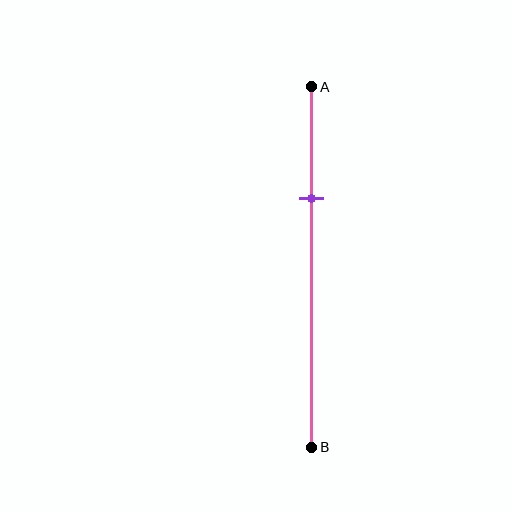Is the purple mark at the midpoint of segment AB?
No, the mark is at about 30% from A, not at the 50% midpoint.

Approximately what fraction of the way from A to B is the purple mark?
The purple mark is approximately 30% of the way from A to B.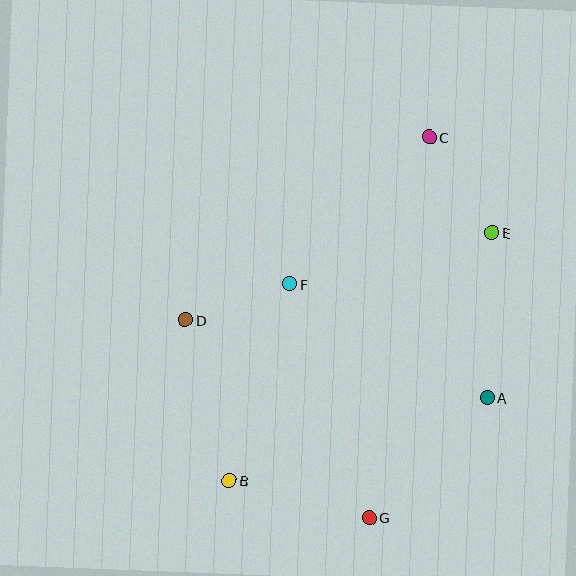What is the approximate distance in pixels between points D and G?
The distance between D and G is approximately 270 pixels.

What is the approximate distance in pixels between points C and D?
The distance between C and D is approximately 305 pixels.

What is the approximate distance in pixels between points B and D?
The distance between B and D is approximately 167 pixels.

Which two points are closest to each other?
Points D and F are closest to each other.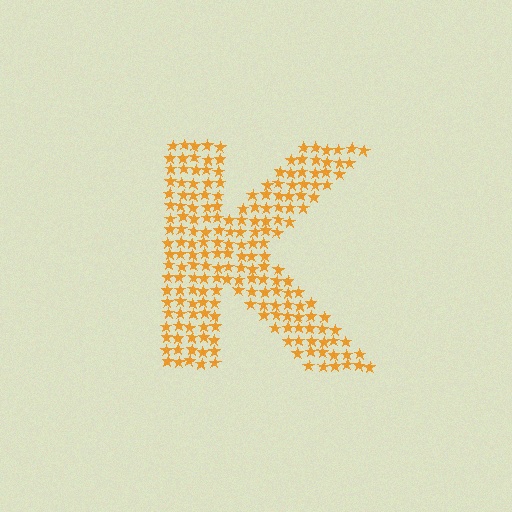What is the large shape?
The large shape is the letter K.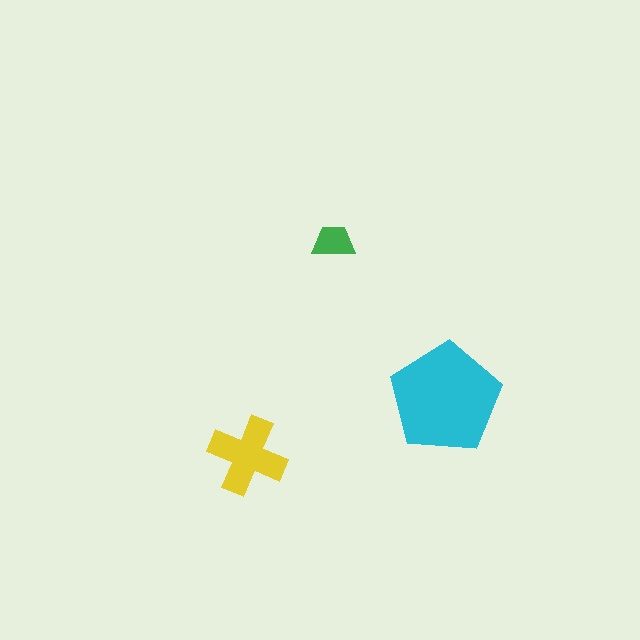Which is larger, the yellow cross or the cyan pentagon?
The cyan pentagon.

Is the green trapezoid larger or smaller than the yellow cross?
Smaller.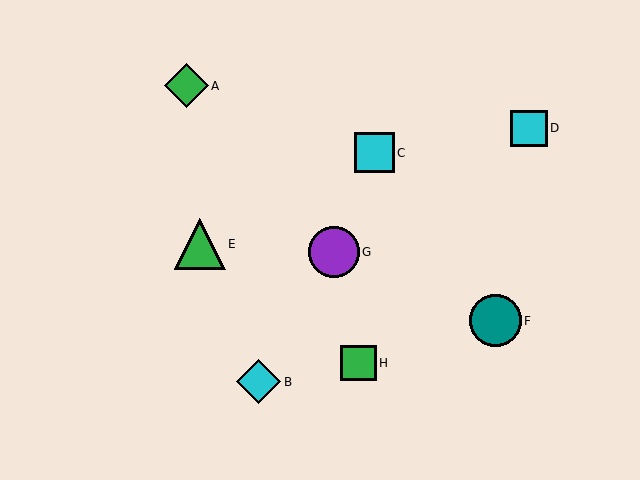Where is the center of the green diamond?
The center of the green diamond is at (187, 86).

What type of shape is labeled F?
Shape F is a teal circle.